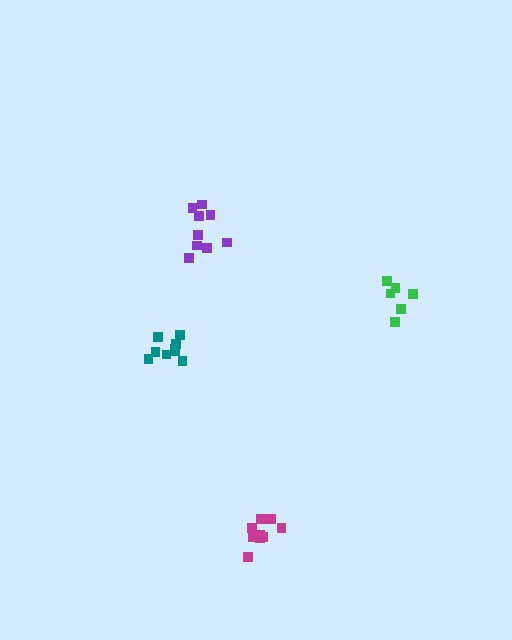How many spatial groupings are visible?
There are 4 spatial groupings.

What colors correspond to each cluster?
The clusters are colored: purple, magenta, teal, green.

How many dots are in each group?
Group 1: 9 dots, Group 2: 9 dots, Group 3: 9 dots, Group 4: 6 dots (33 total).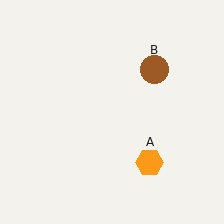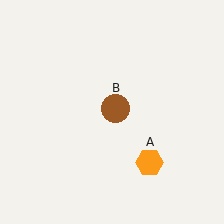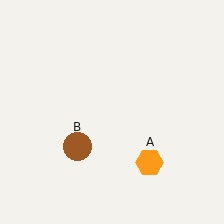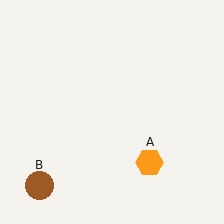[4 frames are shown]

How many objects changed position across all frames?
1 object changed position: brown circle (object B).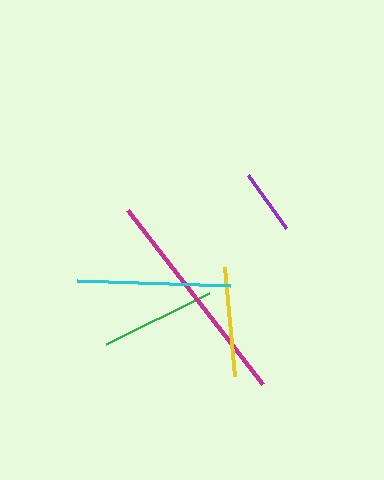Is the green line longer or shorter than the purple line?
The green line is longer than the purple line.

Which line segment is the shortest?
The purple line is the shortest at approximately 66 pixels.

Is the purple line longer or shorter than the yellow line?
The yellow line is longer than the purple line.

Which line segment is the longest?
The magenta line is the longest at approximately 219 pixels.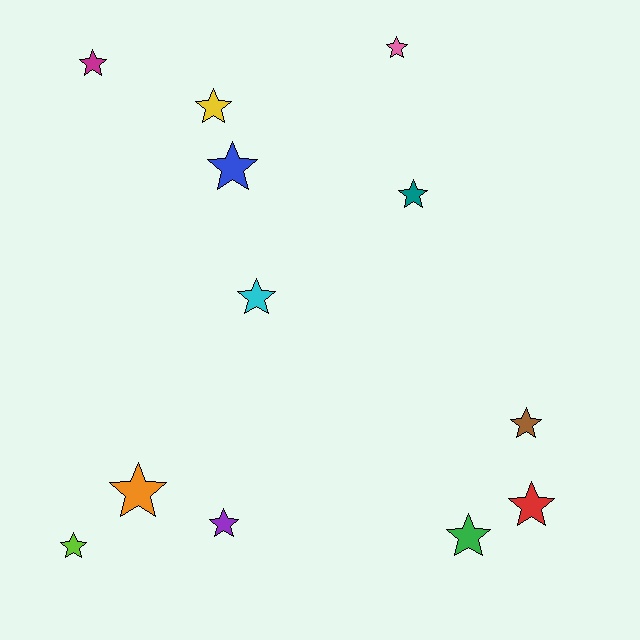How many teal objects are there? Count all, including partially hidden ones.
There is 1 teal object.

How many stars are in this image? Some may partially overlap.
There are 12 stars.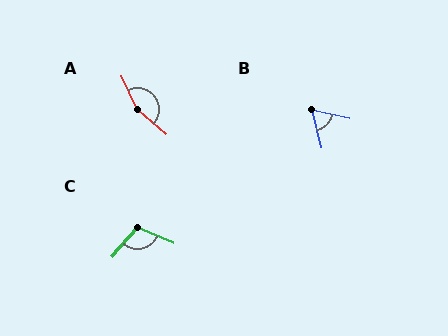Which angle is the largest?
A, at approximately 156 degrees.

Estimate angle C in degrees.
Approximately 107 degrees.